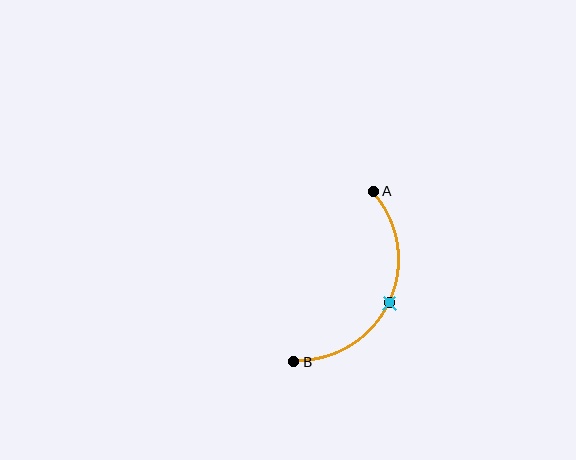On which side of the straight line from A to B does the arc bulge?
The arc bulges to the right of the straight line connecting A and B.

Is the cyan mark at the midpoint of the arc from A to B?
Yes. The cyan mark lies on the arc at equal arc-length from both A and B — it is the arc midpoint.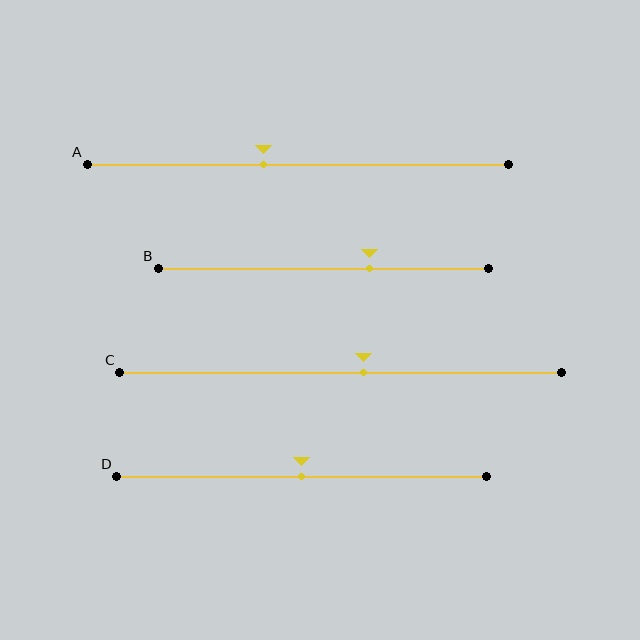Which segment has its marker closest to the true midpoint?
Segment D has its marker closest to the true midpoint.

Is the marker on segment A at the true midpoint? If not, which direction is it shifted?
No, the marker on segment A is shifted to the left by about 8% of the segment length.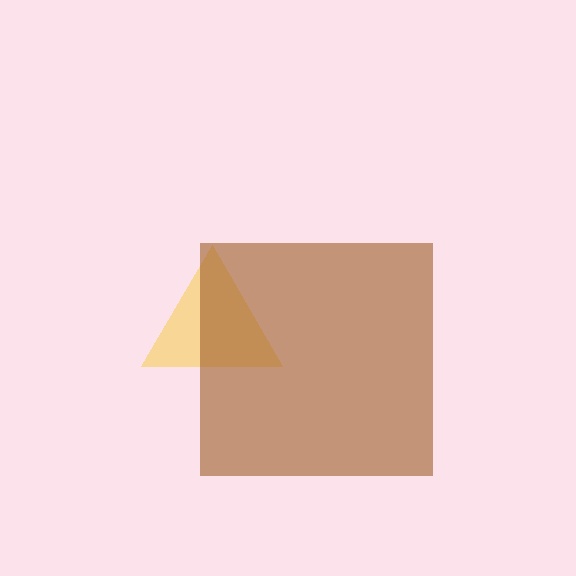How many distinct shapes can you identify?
There are 2 distinct shapes: a yellow triangle, a brown square.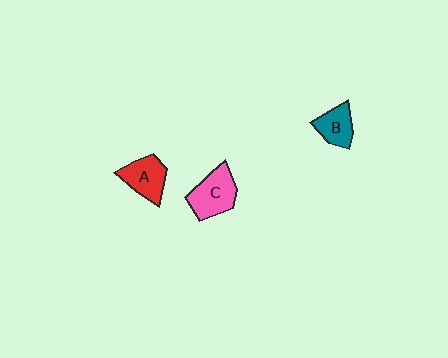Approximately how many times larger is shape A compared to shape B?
Approximately 1.2 times.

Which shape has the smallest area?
Shape B (teal).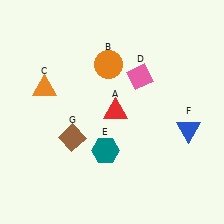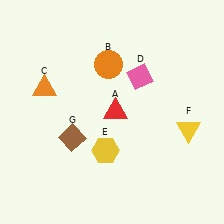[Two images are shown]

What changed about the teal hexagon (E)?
In Image 1, E is teal. In Image 2, it changed to yellow.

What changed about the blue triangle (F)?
In Image 1, F is blue. In Image 2, it changed to yellow.